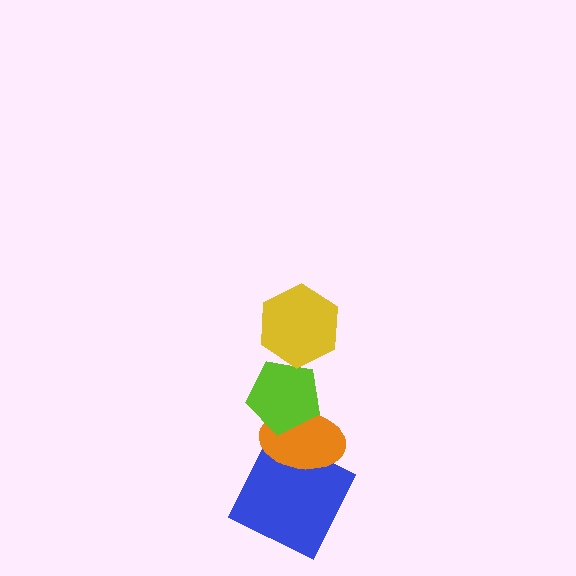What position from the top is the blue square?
The blue square is 4th from the top.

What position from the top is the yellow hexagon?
The yellow hexagon is 1st from the top.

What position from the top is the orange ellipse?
The orange ellipse is 3rd from the top.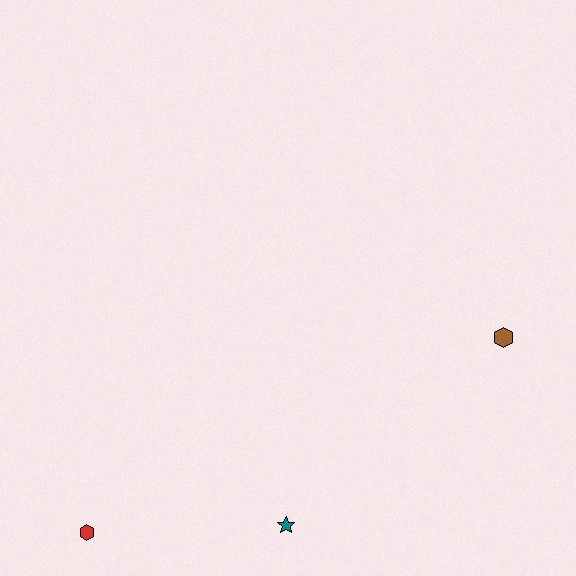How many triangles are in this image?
There are no triangles.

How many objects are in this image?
There are 3 objects.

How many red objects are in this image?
There is 1 red object.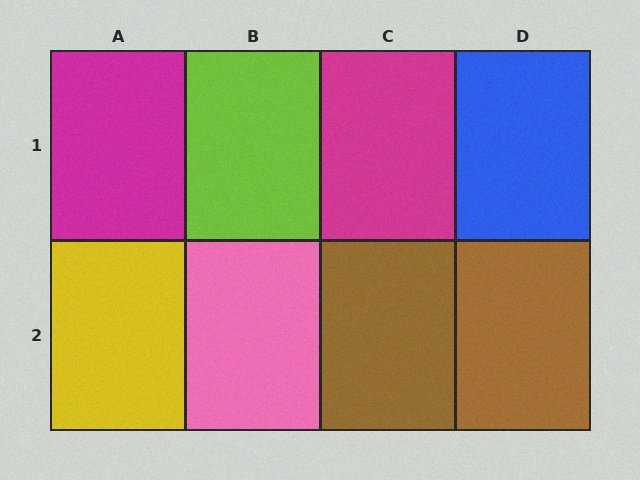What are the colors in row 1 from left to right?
Magenta, lime, magenta, blue.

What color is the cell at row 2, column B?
Pink.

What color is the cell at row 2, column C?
Brown.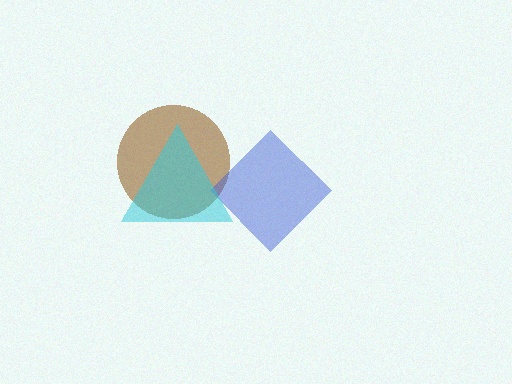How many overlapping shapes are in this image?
There are 3 overlapping shapes in the image.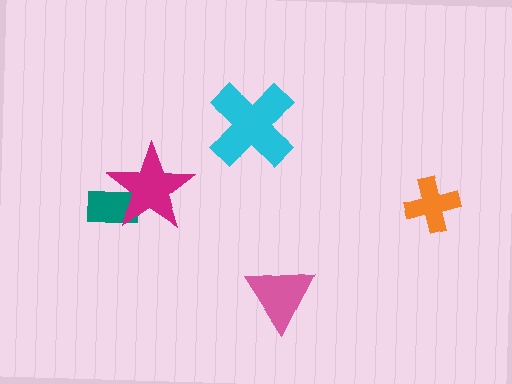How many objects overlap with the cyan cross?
0 objects overlap with the cyan cross.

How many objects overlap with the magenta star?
1 object overlaps with the magenta star.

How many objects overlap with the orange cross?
0 objects overlap with the orange cross.